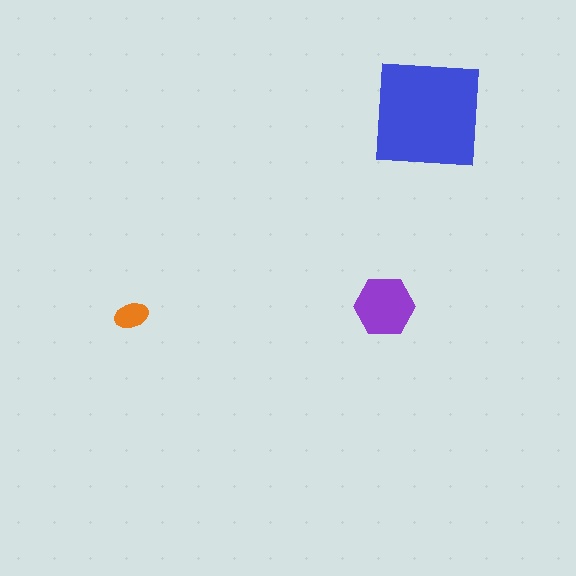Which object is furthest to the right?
The blue square is rightmost.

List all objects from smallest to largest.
The orange ellipse, the purple hexagon, the blue square.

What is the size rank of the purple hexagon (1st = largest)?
2nd.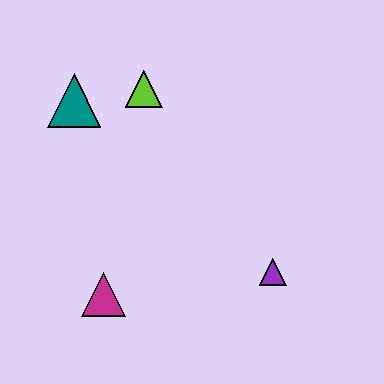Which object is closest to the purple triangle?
The magenta triangle is closest to the purple triangle.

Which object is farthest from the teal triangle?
The purple triangle is farthest from the teal triangle.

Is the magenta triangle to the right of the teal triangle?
Yes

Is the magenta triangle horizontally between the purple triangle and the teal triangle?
Yes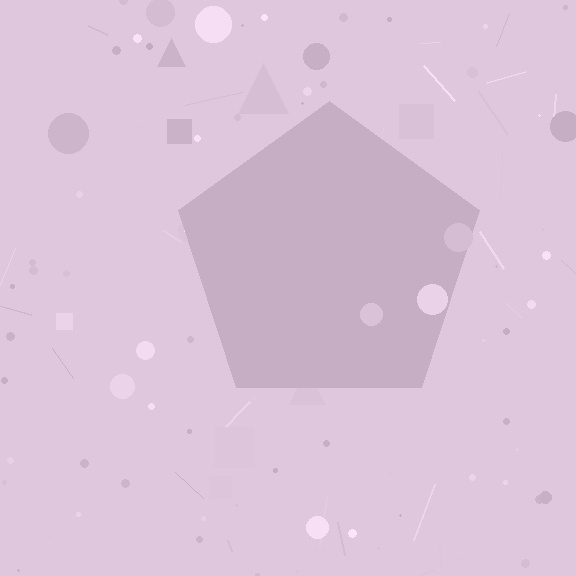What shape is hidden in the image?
A pentagon is hidden in the image.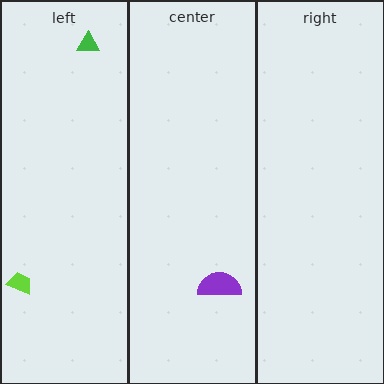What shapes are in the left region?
The lime trapezoid, the green triangle.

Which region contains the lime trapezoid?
The left region.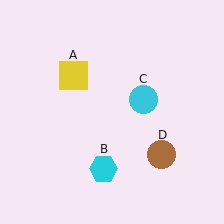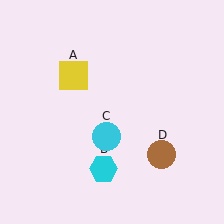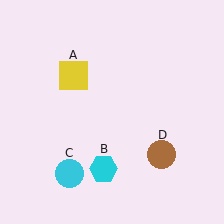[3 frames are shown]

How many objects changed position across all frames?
1 object changed position: cyan circle (object C).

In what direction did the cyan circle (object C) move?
The cyan circle (object C) moved down and to the left.